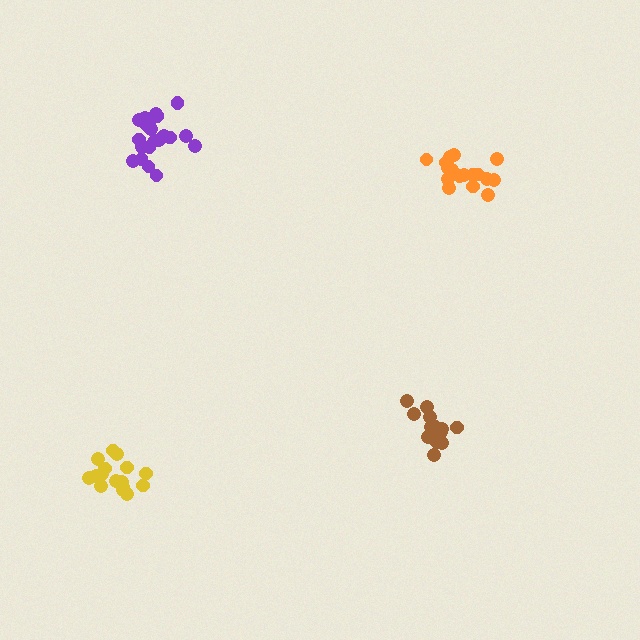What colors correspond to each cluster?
The clusters are colored: purple, brown, orange, yellow.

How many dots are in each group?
Group 1: 21 dots, Group 2: 15 dots, Group 3: 18 dots, Group 4: 16 dots (70 total).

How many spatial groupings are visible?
There are 4 spatial groupings.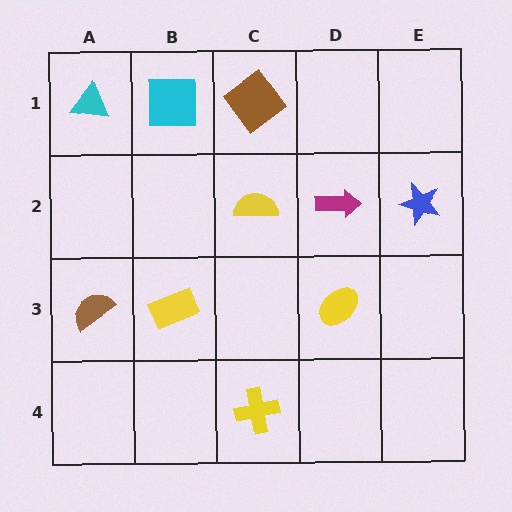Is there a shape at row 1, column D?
No, that cell is empty.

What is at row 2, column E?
A blue star.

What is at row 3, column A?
A brown semicircle.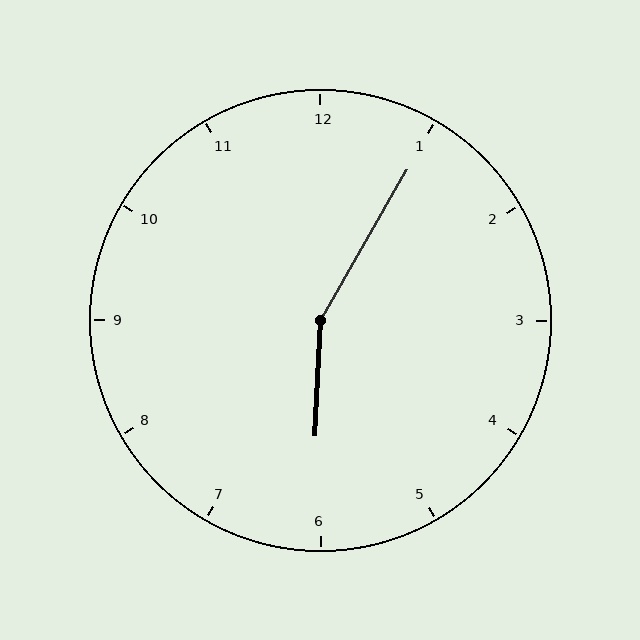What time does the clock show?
6:05.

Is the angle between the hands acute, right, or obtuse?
It is obtuse.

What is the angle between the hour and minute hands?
Approximately 152 degrees.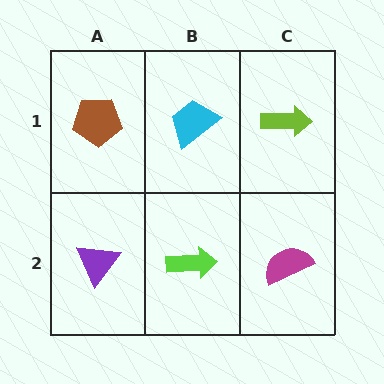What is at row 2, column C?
A magenta semicircle.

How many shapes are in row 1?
3 shapes.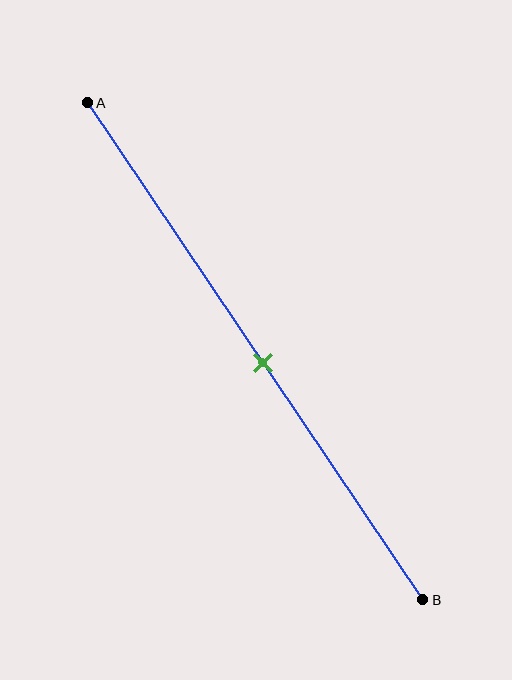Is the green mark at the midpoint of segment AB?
Yes, the mark is approximately at the midpoint.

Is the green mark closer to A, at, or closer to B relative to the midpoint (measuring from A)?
The green mark is approximately at the midpoint of segment AB.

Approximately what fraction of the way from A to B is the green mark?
The green mark is approximately 50% of the way from A to B.